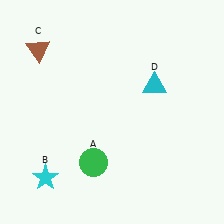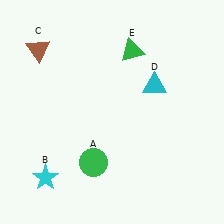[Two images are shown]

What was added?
A green triangle (E) was added in Image 2.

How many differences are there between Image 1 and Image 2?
There is 1 difference between the two images.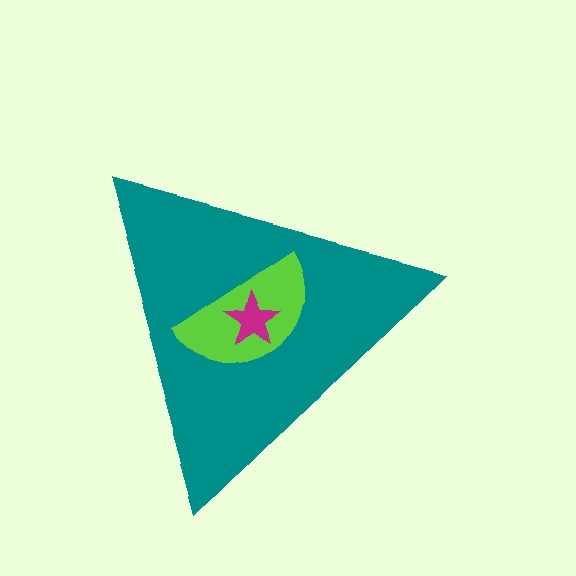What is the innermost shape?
The magenta star.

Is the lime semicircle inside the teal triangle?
Yes.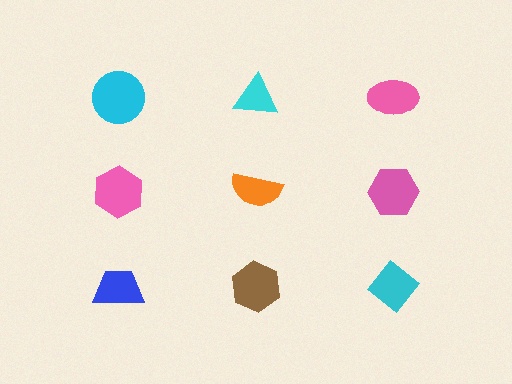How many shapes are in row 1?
3 shapes.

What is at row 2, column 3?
A pink hexagon.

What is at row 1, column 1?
A cyan circle.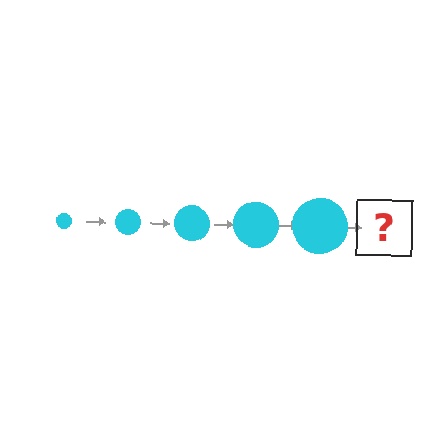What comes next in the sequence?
The next element should be a cyan circle, larger than the previous one.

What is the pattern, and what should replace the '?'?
The pattern is that the circle gets progressively larger each step. The '?' should be a cyan circle, larger than the previous one.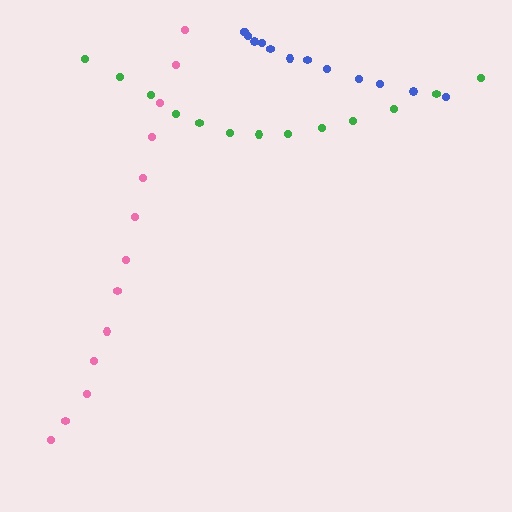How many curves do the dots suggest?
There are 3 distinct paths.